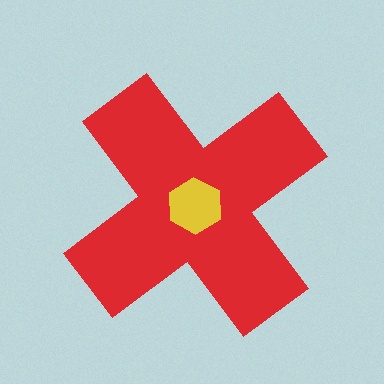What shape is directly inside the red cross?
The yellow hexagon.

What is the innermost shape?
The yellow hexagon.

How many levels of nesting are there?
2.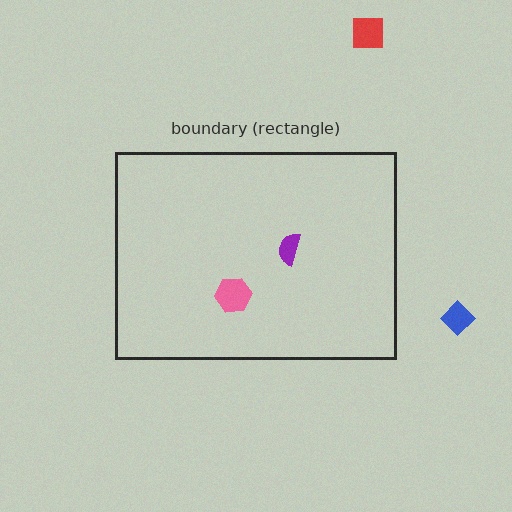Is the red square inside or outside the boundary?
Outside.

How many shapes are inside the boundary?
2 inside, 2 outside.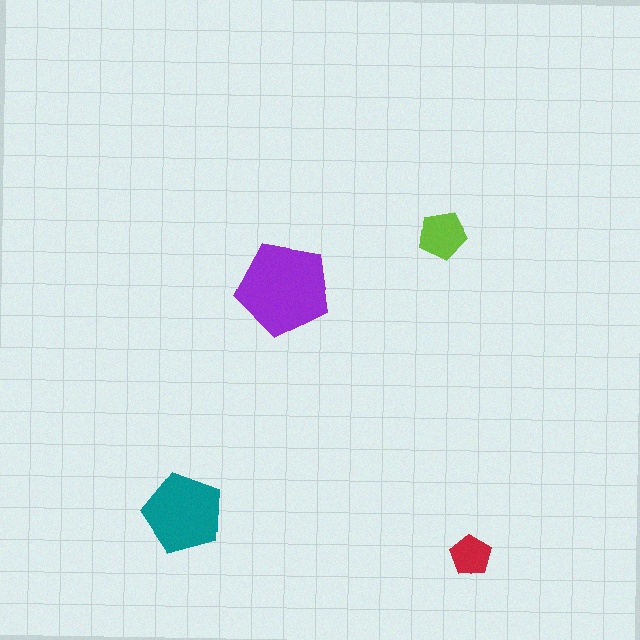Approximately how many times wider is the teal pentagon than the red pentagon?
About 2 times wider.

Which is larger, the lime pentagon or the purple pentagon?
The purple one.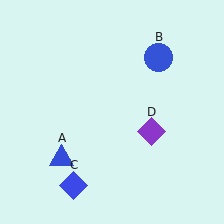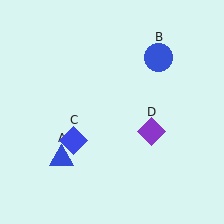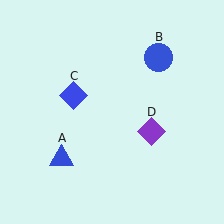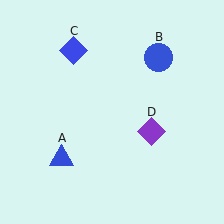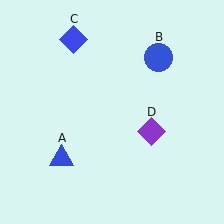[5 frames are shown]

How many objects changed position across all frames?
1 object changed position: blue diamond (object C).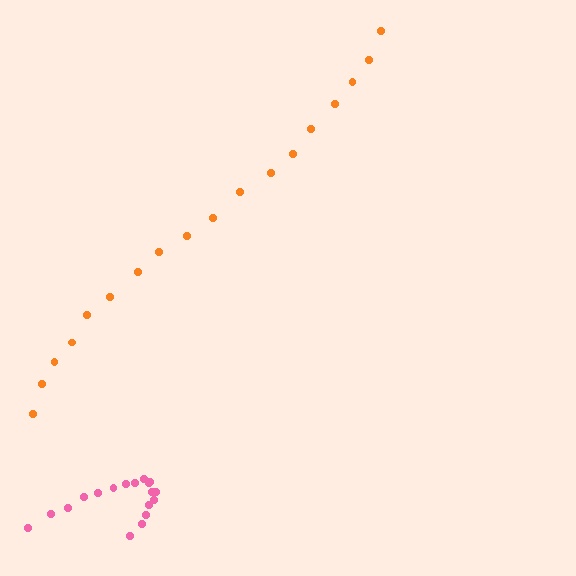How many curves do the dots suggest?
There are 2 distinct paths.